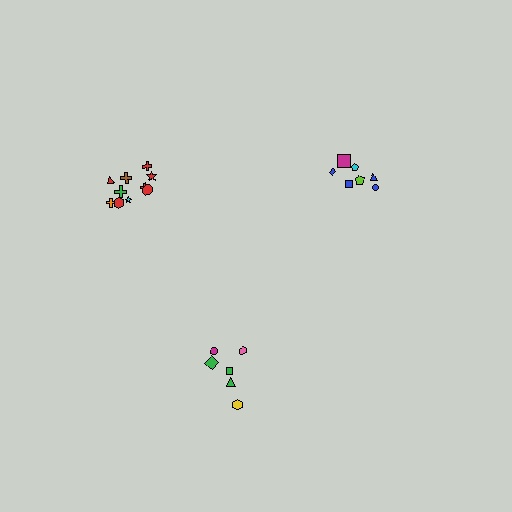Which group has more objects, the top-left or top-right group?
The top-left group.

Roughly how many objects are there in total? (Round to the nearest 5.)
Roughly 25 objects in total.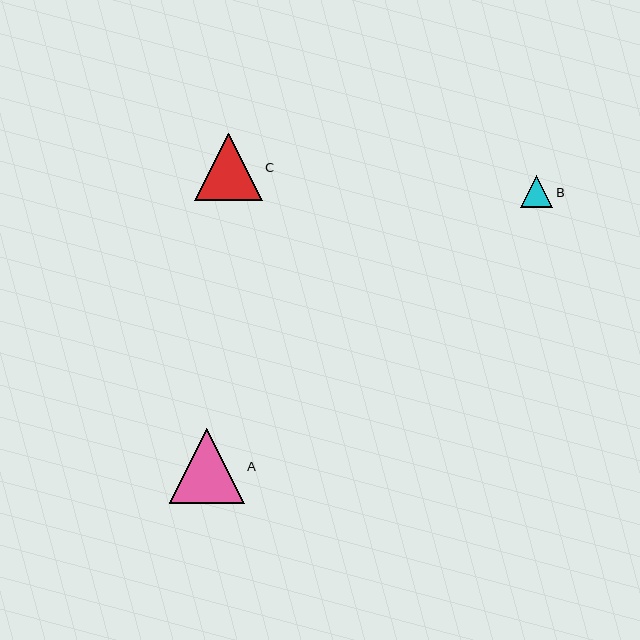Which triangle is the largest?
Triangle A is the largest with a size of approximately 74 pixels.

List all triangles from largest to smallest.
From largest to smallest: A, C, B.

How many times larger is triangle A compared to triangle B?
Triangle A is approximately 2.3 times the size of triangle B.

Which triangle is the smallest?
Triangle B is the smallest with a size of approximately 33 pixels.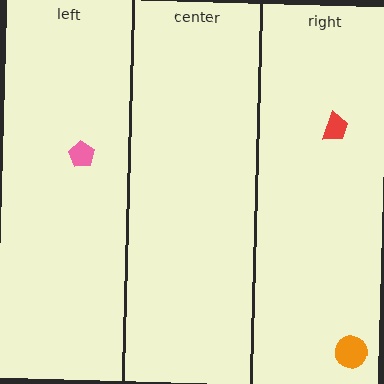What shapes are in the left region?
The pink pentagon.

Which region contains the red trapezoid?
The right region.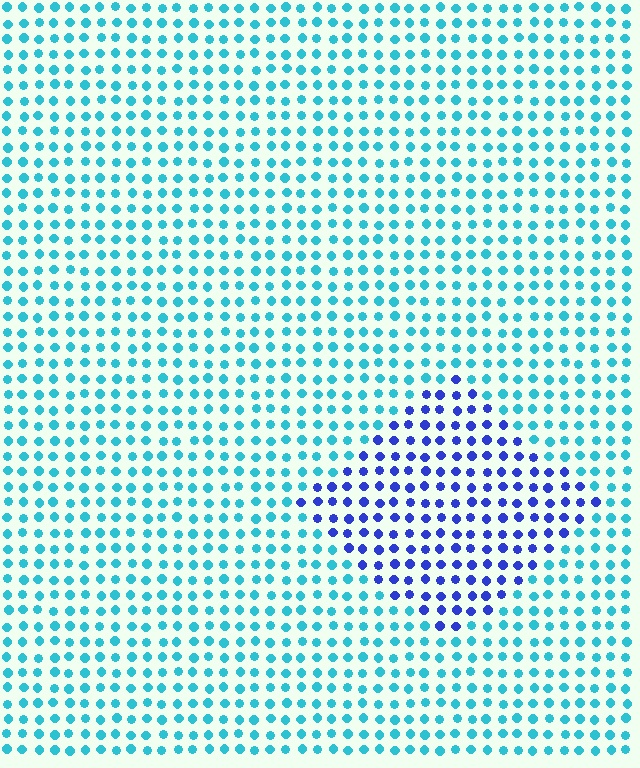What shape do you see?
I see a diamond.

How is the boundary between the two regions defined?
The boundary is defined purely by a slight shift in hue (about 50 degrees). Spacing, size, and orientation are identical on both sides.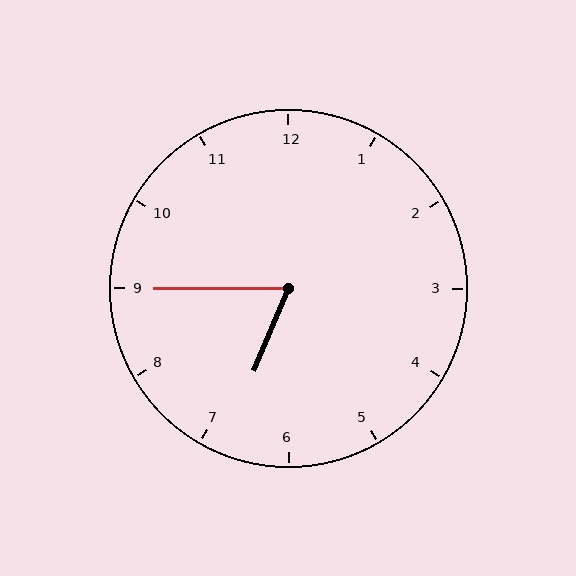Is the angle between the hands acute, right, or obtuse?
It is acute.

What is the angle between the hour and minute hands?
Approximately 68 degrees.